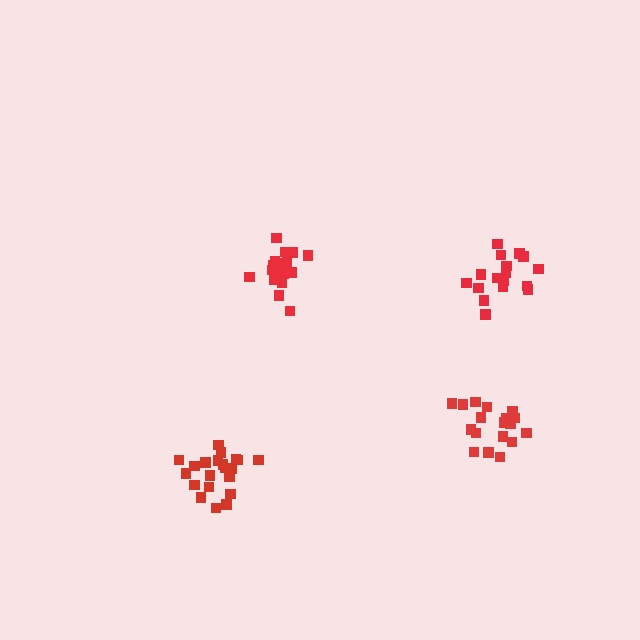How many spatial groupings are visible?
There are 4 spatial groupings.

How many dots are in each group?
Group 1: 18 dots, Group 2: 18 dots, Group 3: 18 dots, Group 4: 21 dots (75 total).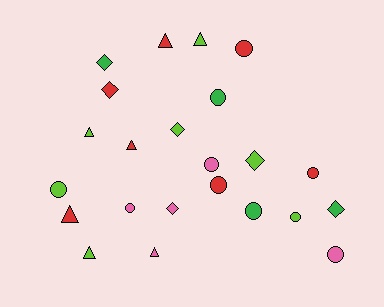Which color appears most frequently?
Lime, with 7 objects.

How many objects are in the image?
There are 23 objects.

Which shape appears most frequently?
Circle, with 10 objects.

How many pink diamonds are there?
There is 1 pink diamond.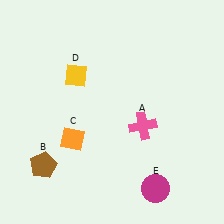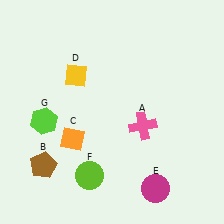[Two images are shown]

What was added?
A lime circle (F), a lime hexagon (G) were added in Image 2.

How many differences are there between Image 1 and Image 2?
There are 2 differences between the two images.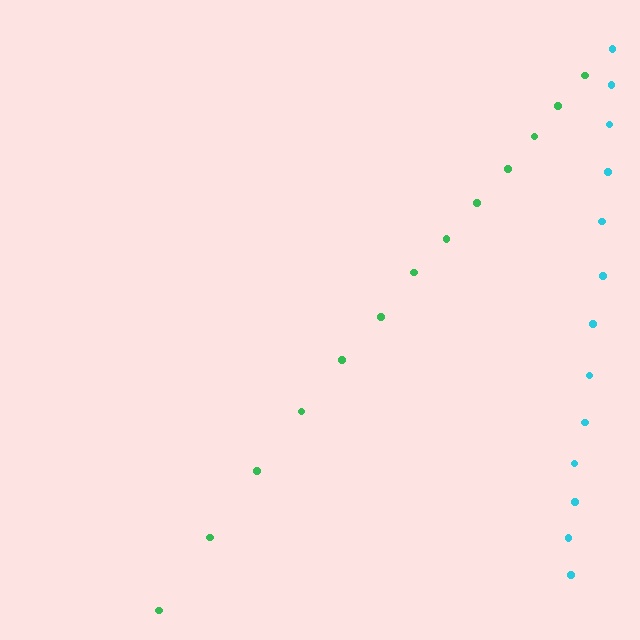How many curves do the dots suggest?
There are 2 distinct paths.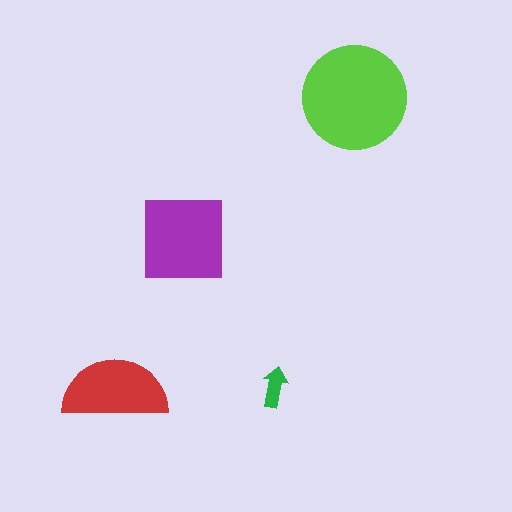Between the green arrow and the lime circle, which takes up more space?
The lime circle.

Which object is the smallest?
The green arrow.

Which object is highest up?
The lime circle is topmost.